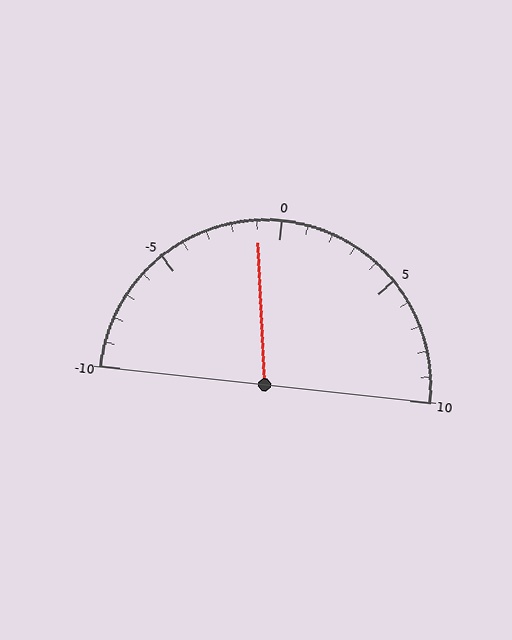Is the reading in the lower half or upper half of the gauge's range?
The reading is in the lower half of the range (-10 to 10).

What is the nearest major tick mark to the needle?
The nearest major tick mark is 0.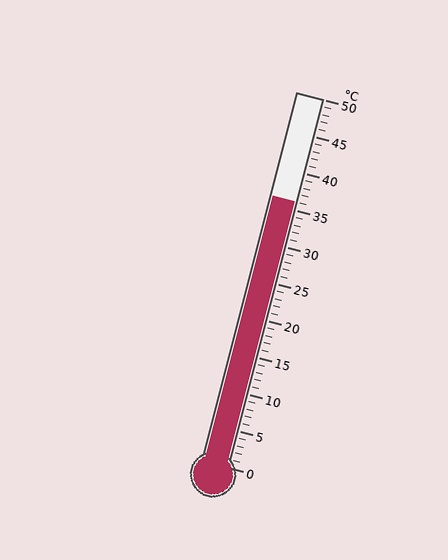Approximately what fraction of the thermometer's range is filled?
The thermometer is filled to approximately 70% of its range.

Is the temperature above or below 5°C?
The temperature is above 5°C.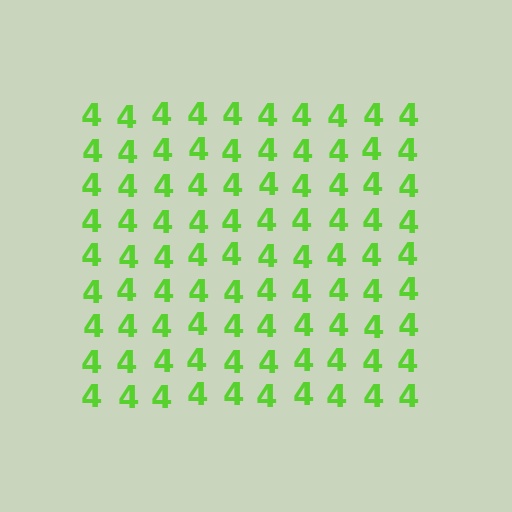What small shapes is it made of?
It is made of small digit 4's.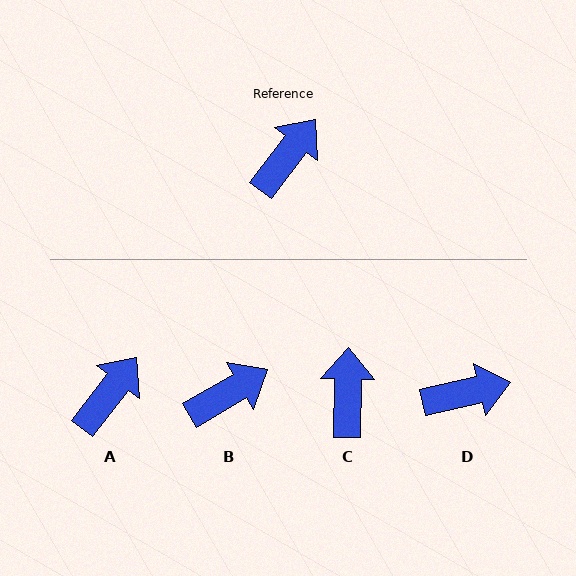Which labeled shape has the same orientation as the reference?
A.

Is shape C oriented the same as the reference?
No, it is off by about 37 degrees.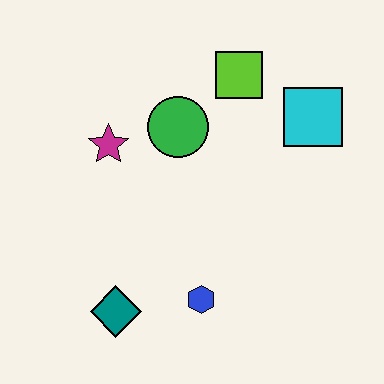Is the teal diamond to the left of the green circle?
Yes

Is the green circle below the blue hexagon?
No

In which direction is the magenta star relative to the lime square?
The magenta star is to the left of the lime square.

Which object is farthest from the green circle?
The teal diamond is farthest from the green circle.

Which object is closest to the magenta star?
The green circle is closest to the magenta star.